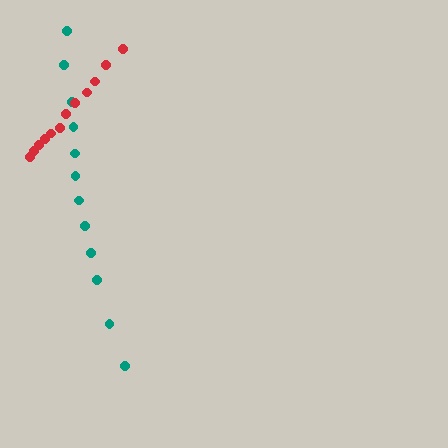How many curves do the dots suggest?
There are 2 distinct paths.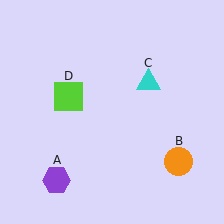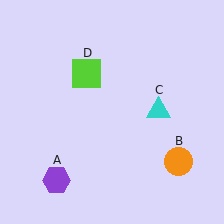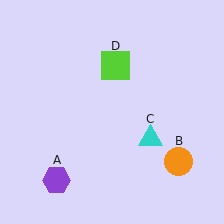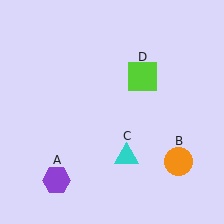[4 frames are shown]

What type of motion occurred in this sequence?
The cyan triangle (object C), lime square (object D) rotated clockwise around the center of the scene.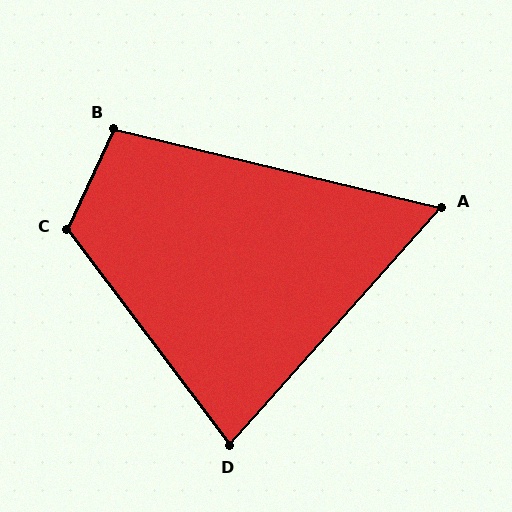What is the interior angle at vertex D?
Approximately 79 degrees (acute).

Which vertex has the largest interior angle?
C, at approximately 118 degrees.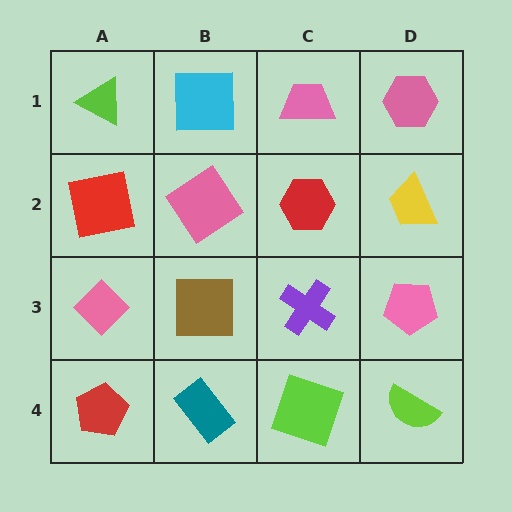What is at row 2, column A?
A red square.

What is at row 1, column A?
A lime triangle.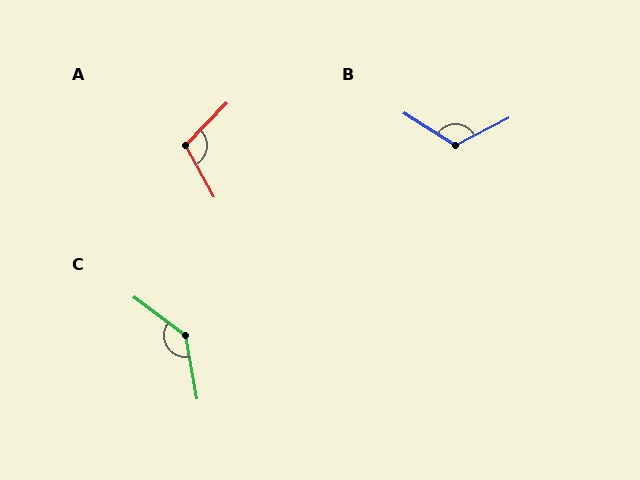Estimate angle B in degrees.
Approximately 121 degrees.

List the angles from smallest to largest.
A (106°), B (121°), C (137°).